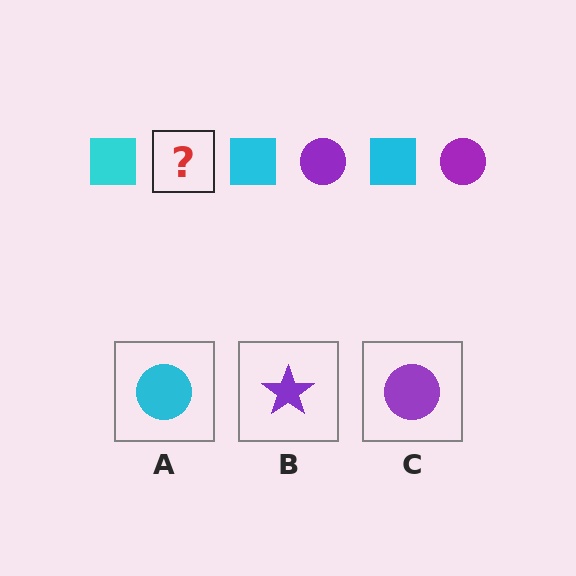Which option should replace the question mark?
Option C.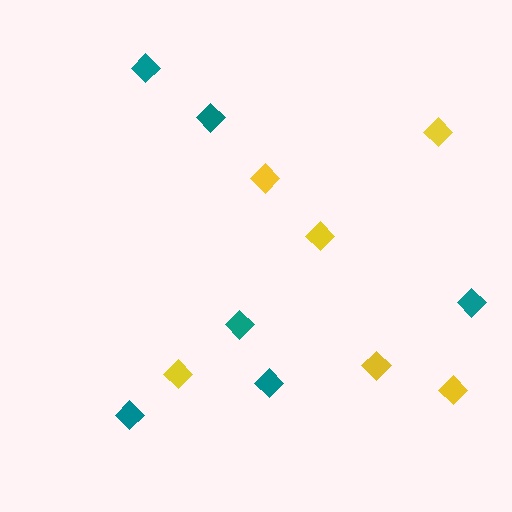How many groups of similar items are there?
There are 2 groups: one group of yellow diamonds (6) and one group of teal diamonds (6).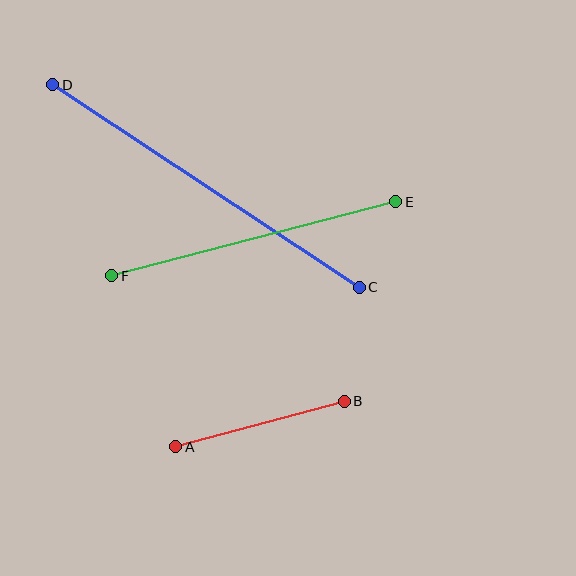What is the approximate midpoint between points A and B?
The midpoint is at approximately (260, 424) pixels.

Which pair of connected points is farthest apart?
Points C and D are farthest apart.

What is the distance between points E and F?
The distance is approximately 294 pixels.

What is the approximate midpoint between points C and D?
The midpoint is at approximately (206, 186) pixels.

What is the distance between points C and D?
The distance is approximately 368 pixels.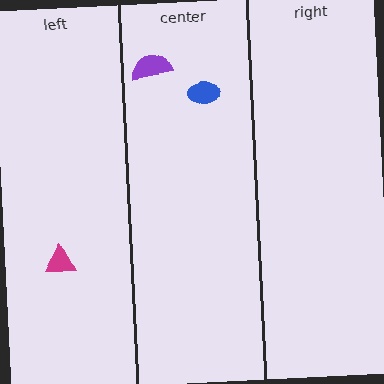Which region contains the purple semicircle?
The center region.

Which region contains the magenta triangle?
The left region.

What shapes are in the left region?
The magenta triangle.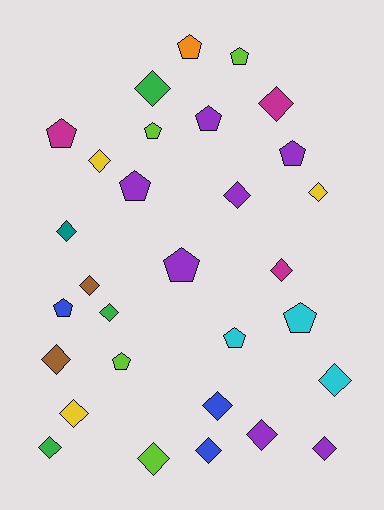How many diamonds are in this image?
There are 18 diamonds.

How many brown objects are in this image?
There are 2 brown objects.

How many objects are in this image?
There are 30 objects.